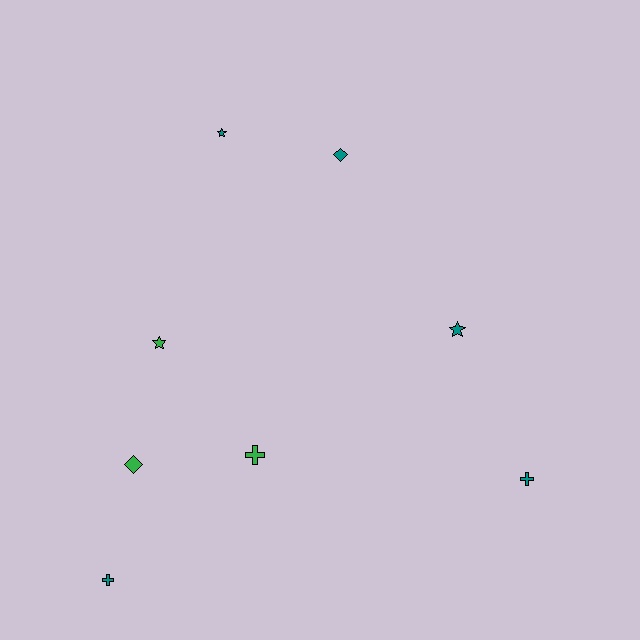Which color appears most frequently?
Teal, with 5 objects.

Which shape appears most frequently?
Cross, with 3 objects.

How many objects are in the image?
There are 8 objects.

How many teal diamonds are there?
There is 1 teal diamond.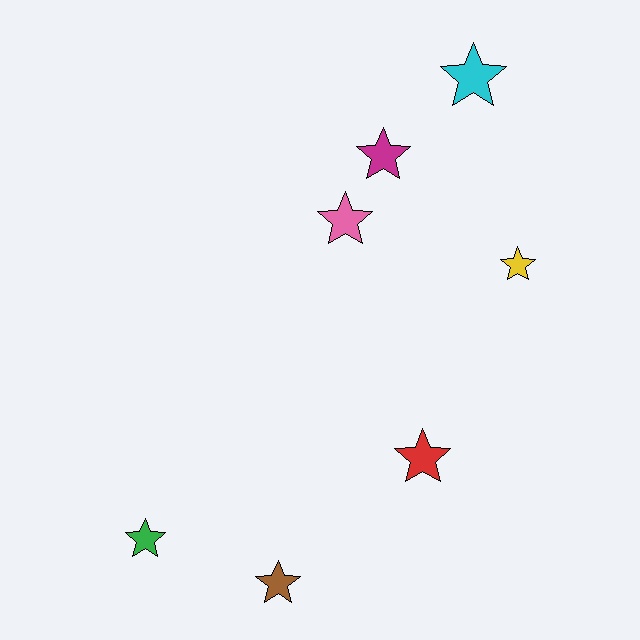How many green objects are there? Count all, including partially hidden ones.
There is 1 green object.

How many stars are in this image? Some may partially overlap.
There are 7 stars.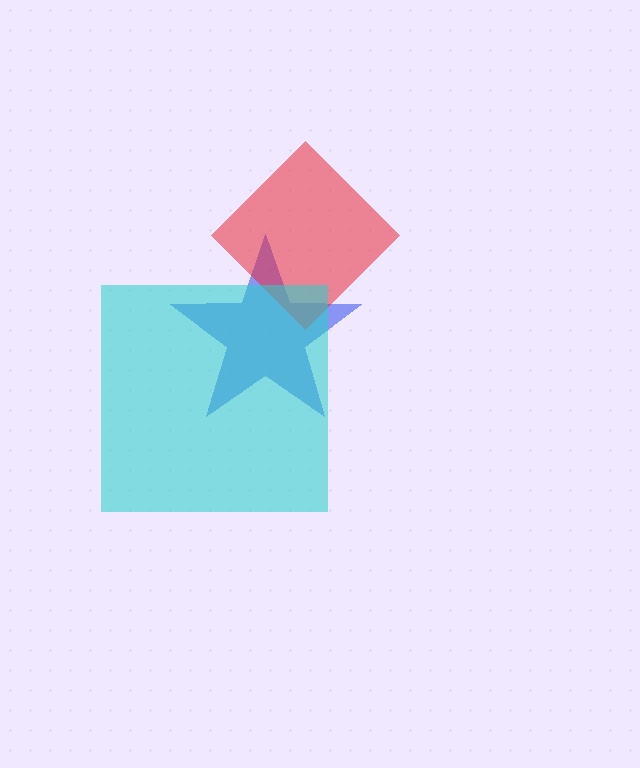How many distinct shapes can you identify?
There are 3 distinct shapes: a blue star, a red diamond, a cyan square.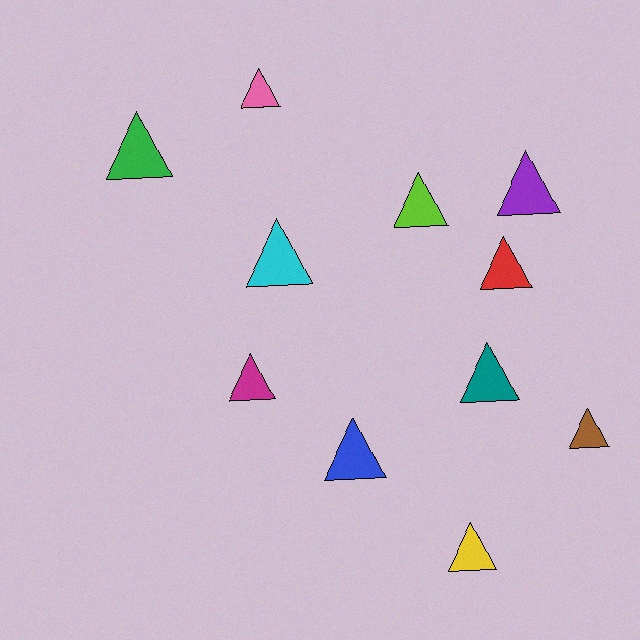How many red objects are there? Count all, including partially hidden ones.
There is 1 red object.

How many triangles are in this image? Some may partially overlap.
There are 11 triangles.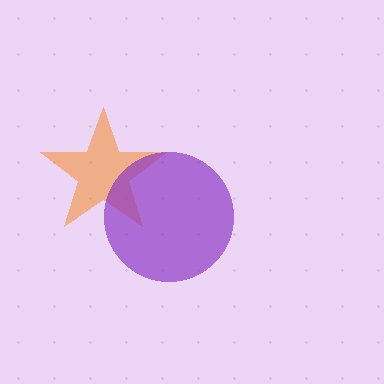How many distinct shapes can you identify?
There are 2 distinct shapes: an orange star, a purple circle.